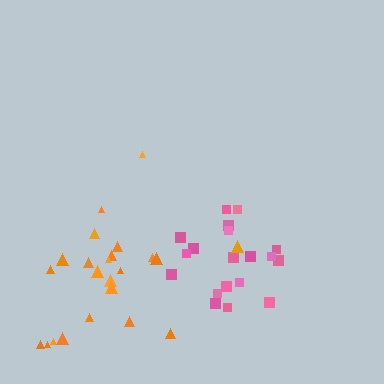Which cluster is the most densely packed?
Pink.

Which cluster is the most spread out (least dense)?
Orange.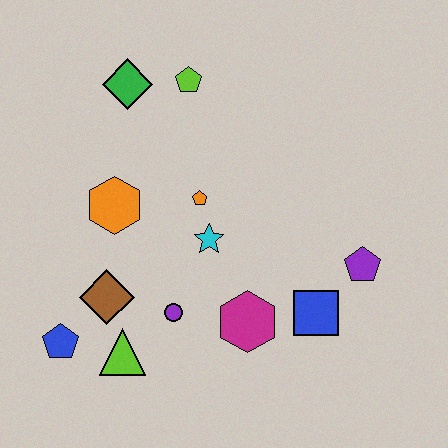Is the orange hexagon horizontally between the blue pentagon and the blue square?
Yes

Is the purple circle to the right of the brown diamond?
Yes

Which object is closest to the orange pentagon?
The cyan star is closest to the orange pentagon.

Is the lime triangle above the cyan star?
No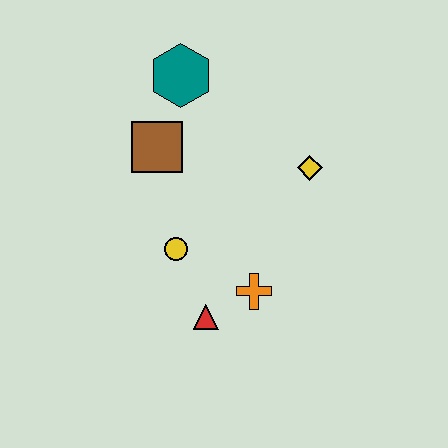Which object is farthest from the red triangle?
The teal hexagon is farthest from the red triangle.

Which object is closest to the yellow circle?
The red triangle is closest to the yellow circle.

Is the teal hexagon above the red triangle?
Yes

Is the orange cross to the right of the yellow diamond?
No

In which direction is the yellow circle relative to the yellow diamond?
The yellow circle is to the left of the yellow diamond.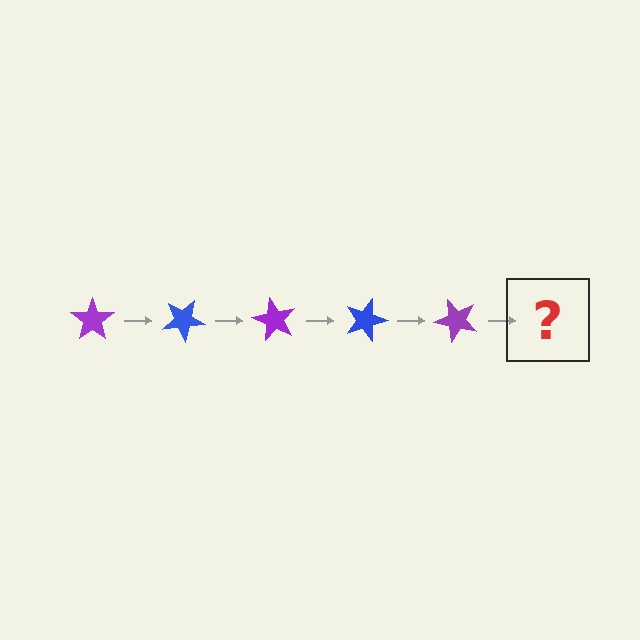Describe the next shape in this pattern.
It should be a blue star, rotated 150 degrees from the start.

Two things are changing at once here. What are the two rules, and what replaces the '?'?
The two rules are that it rotates 30 degrees each step and the color cycles through purple and blue. The '?' should be a blue star, rotated 150 degrees from the start.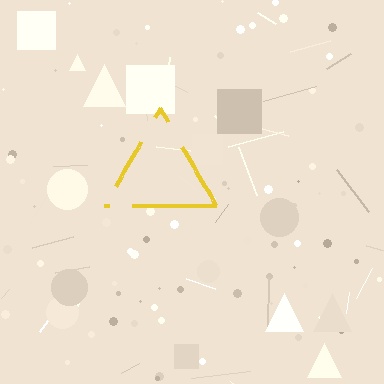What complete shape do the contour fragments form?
The contour fragments form a triangle.